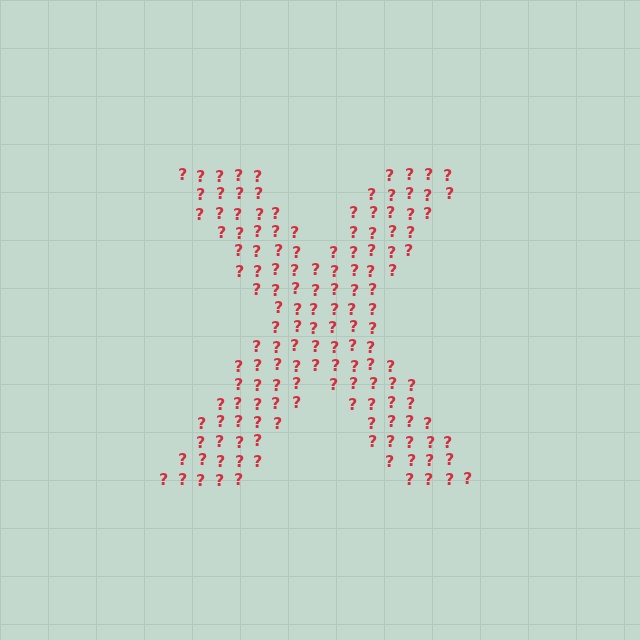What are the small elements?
The small elements are question marks.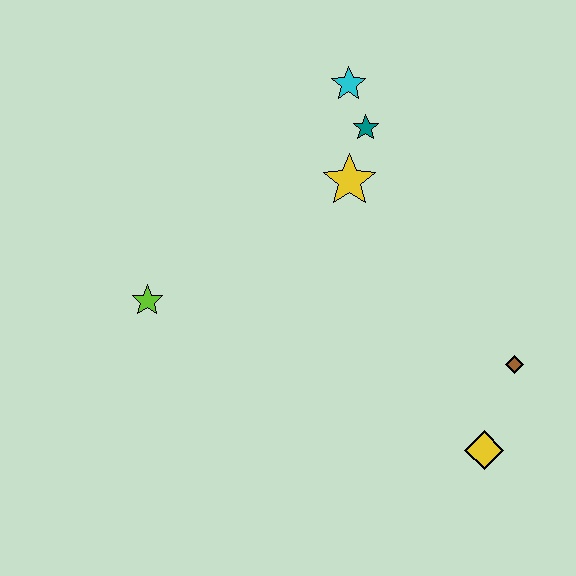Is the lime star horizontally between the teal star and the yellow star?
No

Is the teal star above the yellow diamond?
Yes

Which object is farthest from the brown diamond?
The lime star is farthest from the brown diamond.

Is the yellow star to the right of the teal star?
No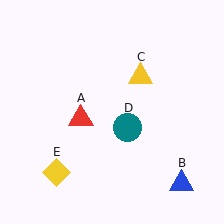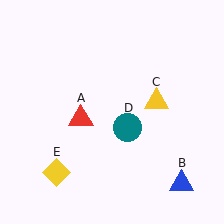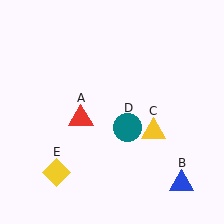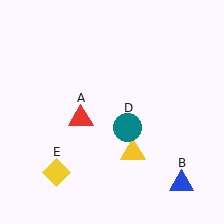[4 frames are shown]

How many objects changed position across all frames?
1 object changed position: yellow triangle (object C).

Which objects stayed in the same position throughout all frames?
Red triangle (object A) and blue triangle (object B) and teal circle (object D) and yellow diamond (object E) remained stationary.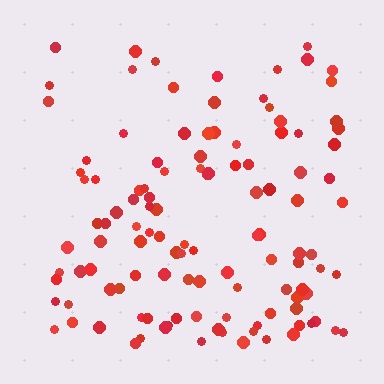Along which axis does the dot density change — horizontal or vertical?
Vertical.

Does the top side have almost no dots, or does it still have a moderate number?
Still a moderate number, just noticeably fewer than the bottom.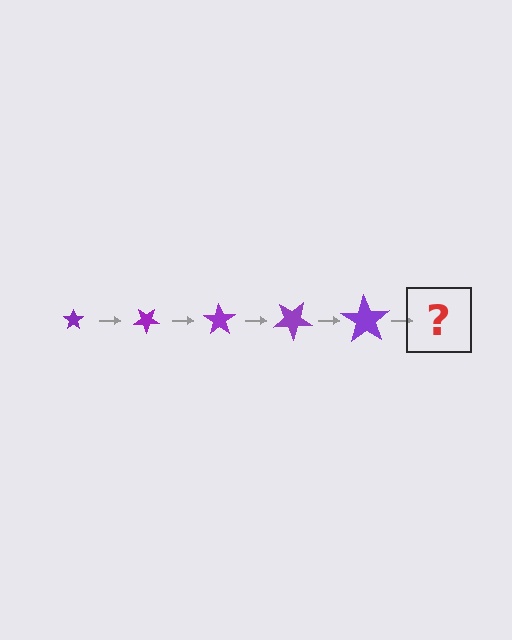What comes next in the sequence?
The next element should be a star, larger than the previous one and rotated 175 degrees from the start.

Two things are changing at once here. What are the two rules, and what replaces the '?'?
The two rules are that the star grows larger each step and it rotates 35 degrees each step. The '?' should be a star, larger than the previous one and rotated 175 degrees from the start.